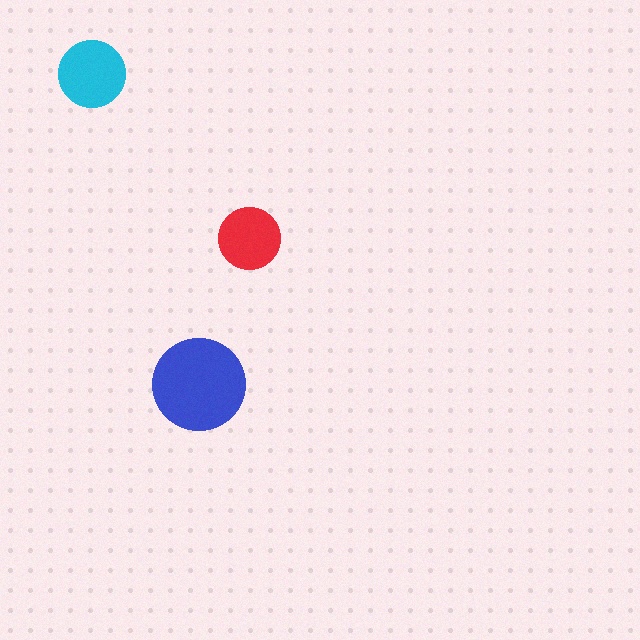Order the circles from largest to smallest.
the blue one, the cyan one, the red one.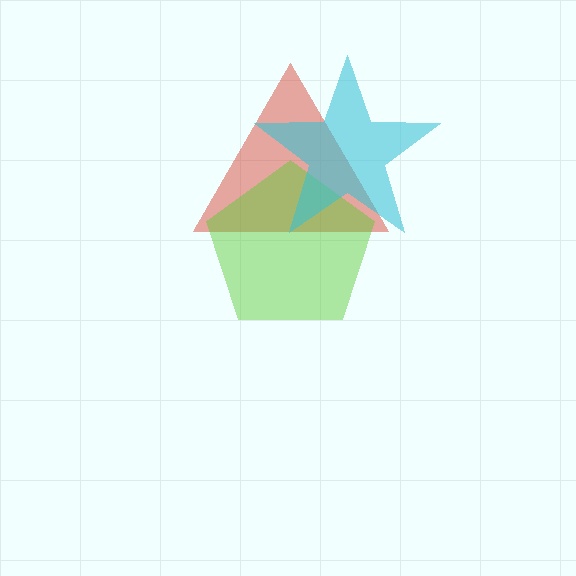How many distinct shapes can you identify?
There are 3 distinct shapes: a red triangle, a lime pentagon, a cyan star.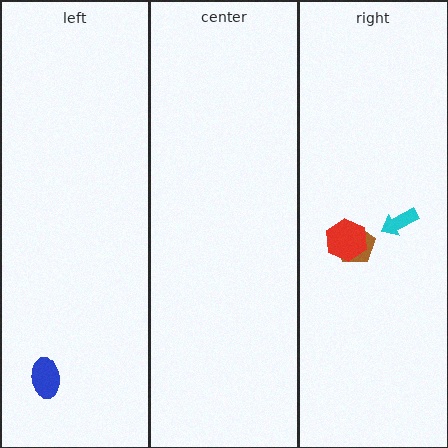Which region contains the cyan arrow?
The right region.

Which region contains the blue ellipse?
The left region.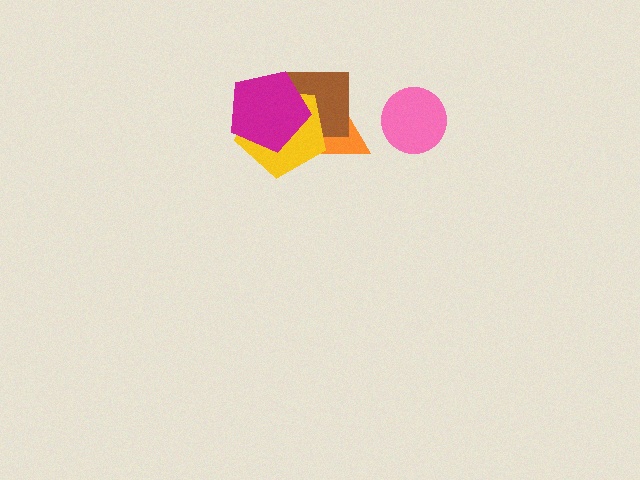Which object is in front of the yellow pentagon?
The magenta pentagon is in front of the yellow pentagon.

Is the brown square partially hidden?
Yes, it is partially covered by another shape.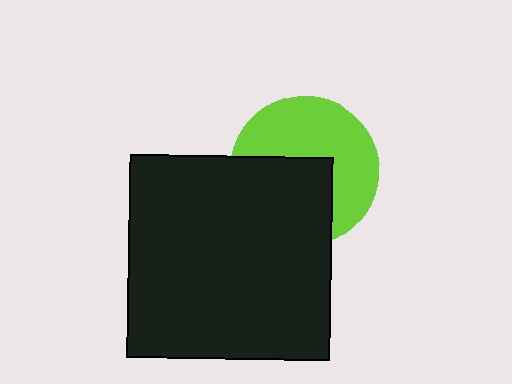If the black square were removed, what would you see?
You would see the complete lime circle.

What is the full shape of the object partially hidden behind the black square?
The partially hidden object is a lime circle.